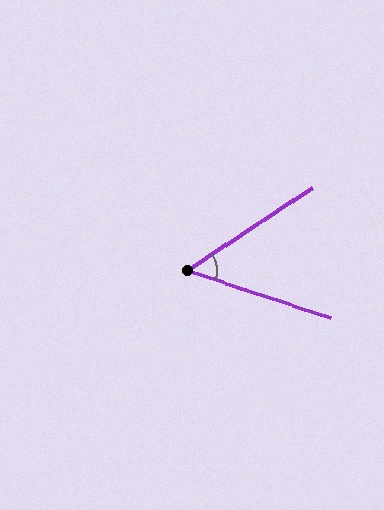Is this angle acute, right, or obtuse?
It is acute.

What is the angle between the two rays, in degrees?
Approximately 52 degrees.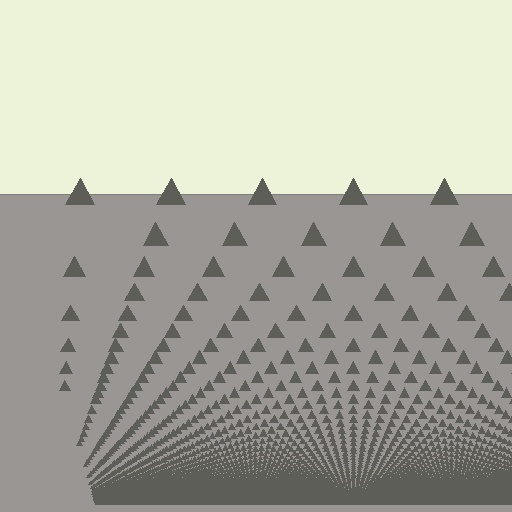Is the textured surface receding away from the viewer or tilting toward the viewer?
The surface appears to tilt toward the viewer. Texture elements get larger and sparser toward the top.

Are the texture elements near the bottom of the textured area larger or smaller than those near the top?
Smaller. The gradient is inverted — elements near the bottom are smaller and denser.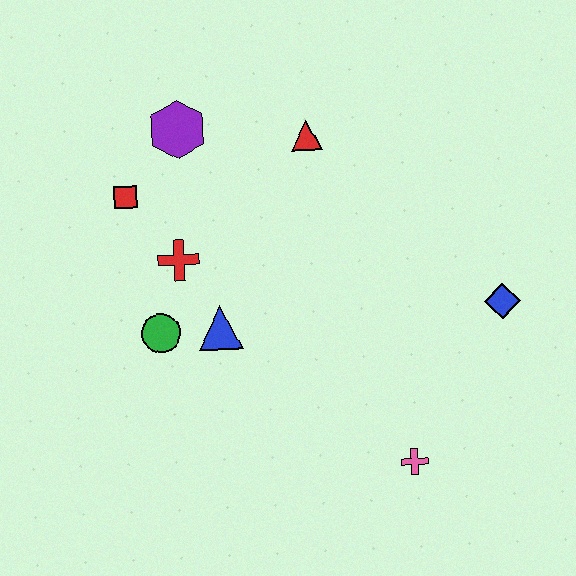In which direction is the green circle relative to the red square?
The green circle is below the red square.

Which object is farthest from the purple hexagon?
The pink cross is farthest from the purple hexagon.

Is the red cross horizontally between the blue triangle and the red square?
Yes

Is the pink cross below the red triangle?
Yes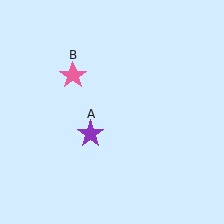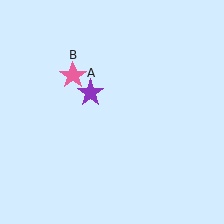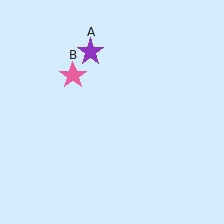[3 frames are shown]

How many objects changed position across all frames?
1 object changed position: purple star (object A).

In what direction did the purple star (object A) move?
The purple star (object A) moved up.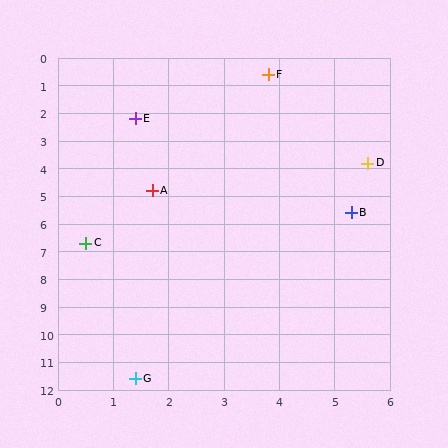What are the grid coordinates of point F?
Point F is at approximately (3.8, 0.6).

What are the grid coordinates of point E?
Point E is at approximately (1.4, 2.2).